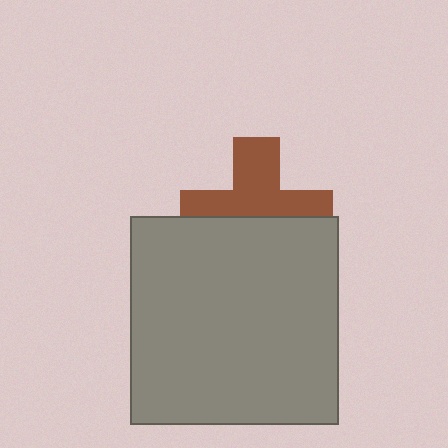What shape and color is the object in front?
The object in front is a gray square.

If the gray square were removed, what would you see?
You would see the complete brown cross.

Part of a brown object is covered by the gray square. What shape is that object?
It is a cross.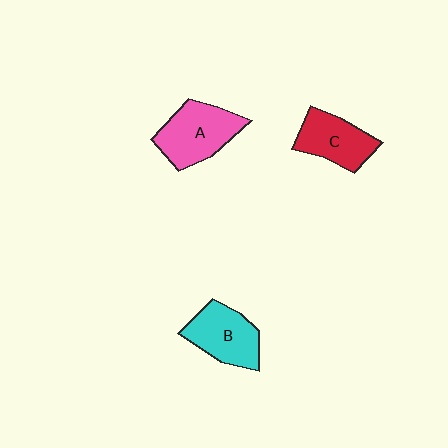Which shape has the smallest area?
Shape C (red).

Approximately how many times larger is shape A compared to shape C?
Approximately 1.2 times.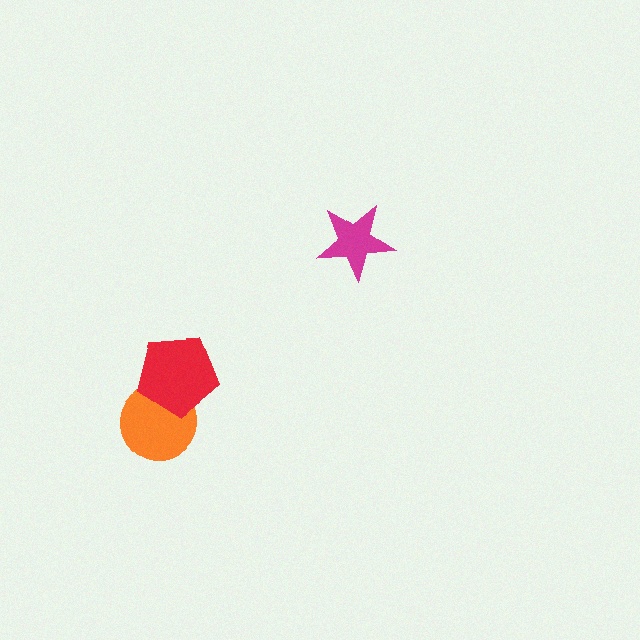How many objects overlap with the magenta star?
0 objects overlap with the magenta star.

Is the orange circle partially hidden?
Yes, it is partially covered by another shape.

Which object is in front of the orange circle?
The red pentagon is in front of the orange circle.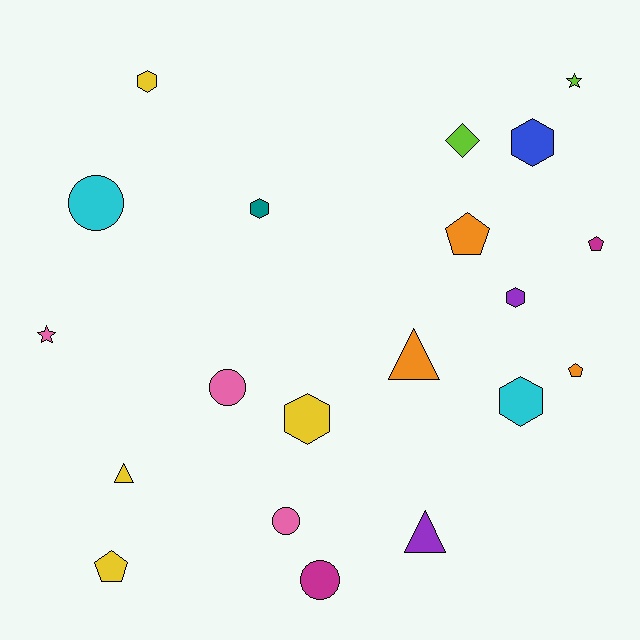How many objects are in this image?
There are 20 objects.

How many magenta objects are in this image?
There are 2 magenta objects.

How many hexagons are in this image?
There are 6 hexagons.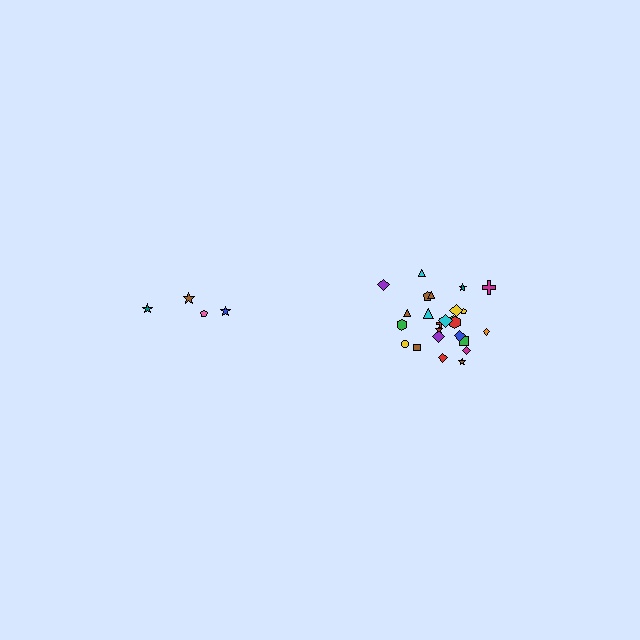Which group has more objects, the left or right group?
The right group.